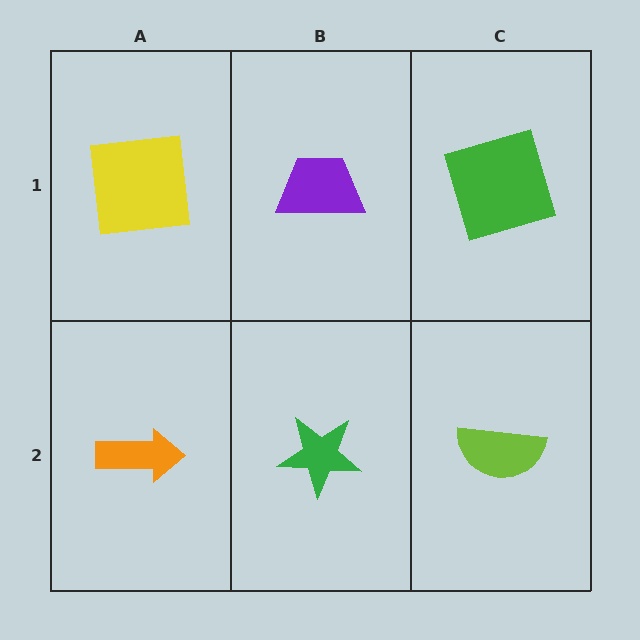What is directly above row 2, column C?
A green square.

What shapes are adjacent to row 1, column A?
An orange arrow (row 2, column A), a purple trapezoid (row 1, column B).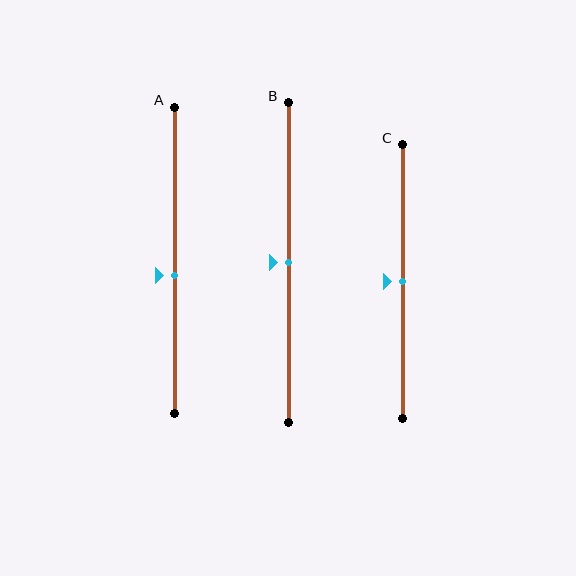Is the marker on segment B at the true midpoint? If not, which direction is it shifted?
Yes, the marker on segment B is at the true midpoint.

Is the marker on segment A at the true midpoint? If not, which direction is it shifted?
No, the marker on segment A is shifted downward by about 5% of the segment length.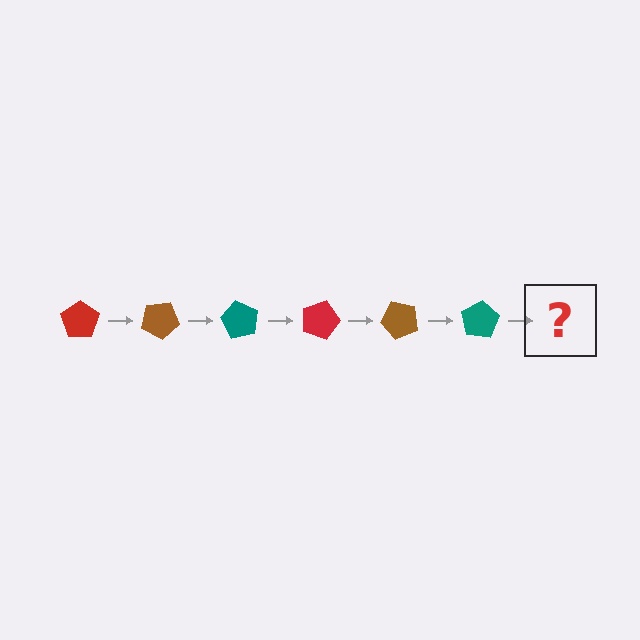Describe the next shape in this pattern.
It should be a red pentagon, rotated 180 degrees from the start.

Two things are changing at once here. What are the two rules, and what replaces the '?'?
The two rules are that it rotates 30 degrees each step and the color cycles through red, brown, and teal. The '?' should be a red pentagon, rotated 180 degrees from the start.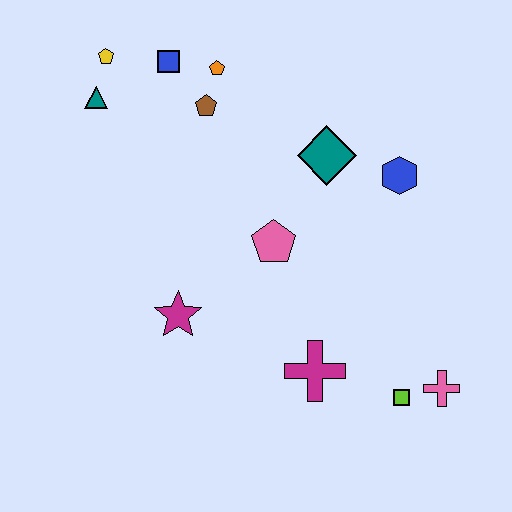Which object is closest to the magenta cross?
The lime square is closest to the magenta cross.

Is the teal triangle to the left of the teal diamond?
Yes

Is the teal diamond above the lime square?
Yes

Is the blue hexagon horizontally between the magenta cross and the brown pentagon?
No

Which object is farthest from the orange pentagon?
The pink cross is farthest from the orange pentagon.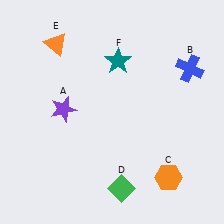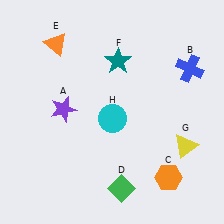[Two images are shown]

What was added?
A yellow triangle (G), a cyan circle (H) were added in Image 2.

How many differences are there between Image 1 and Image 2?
There are 2 differences between the two images.